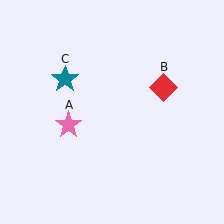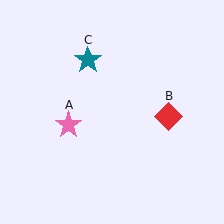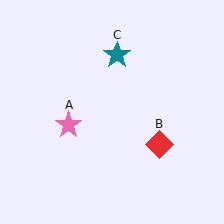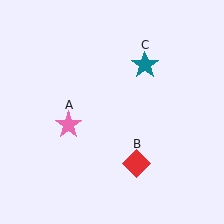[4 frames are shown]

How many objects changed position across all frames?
2 objects changed position: red diamond (object B), teal star (object C).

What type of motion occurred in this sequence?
The red diamond (object B), teal star (object C) rotated clockwise around the center of the scene.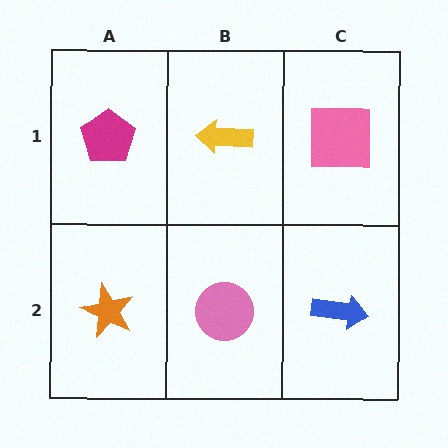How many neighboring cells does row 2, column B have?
3.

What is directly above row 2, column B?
A yellow arrow.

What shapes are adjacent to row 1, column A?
An orange star (row 2, column A), a yellow arrow (row 1, column B).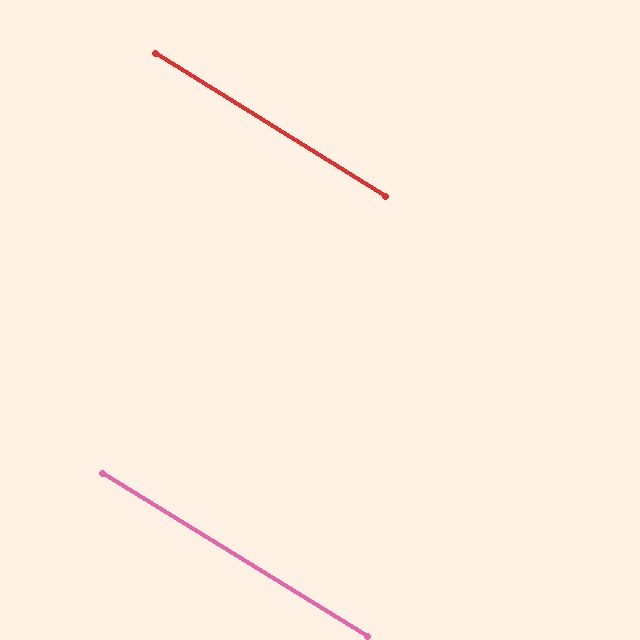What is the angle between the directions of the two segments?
Approximately 0 degrees.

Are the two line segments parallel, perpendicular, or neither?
Parallel — their directions differ by only 0.3°.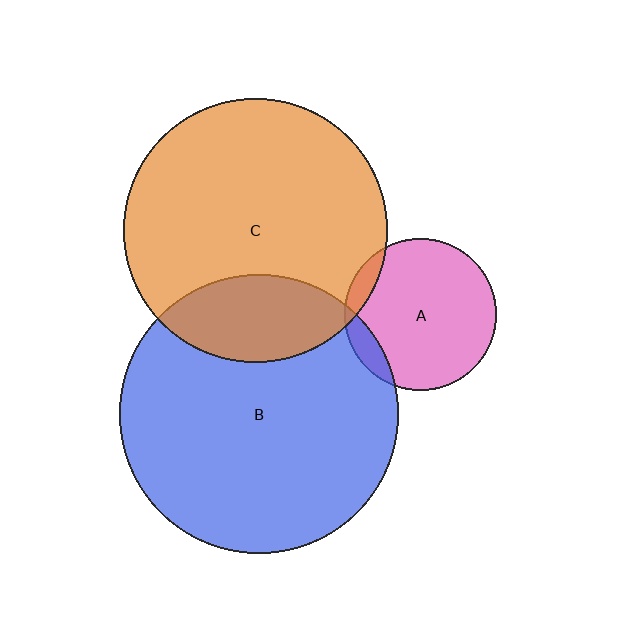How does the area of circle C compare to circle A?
Approximately 3.0 times.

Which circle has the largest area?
Circle B (blue).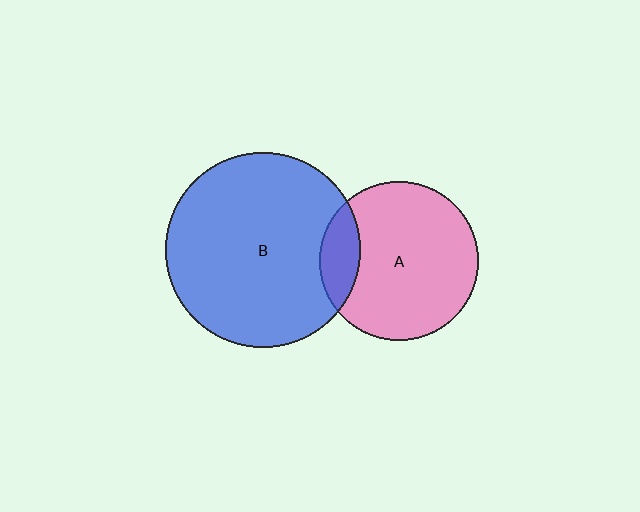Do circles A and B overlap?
Yes.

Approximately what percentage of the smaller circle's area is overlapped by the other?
Approximately 15%.